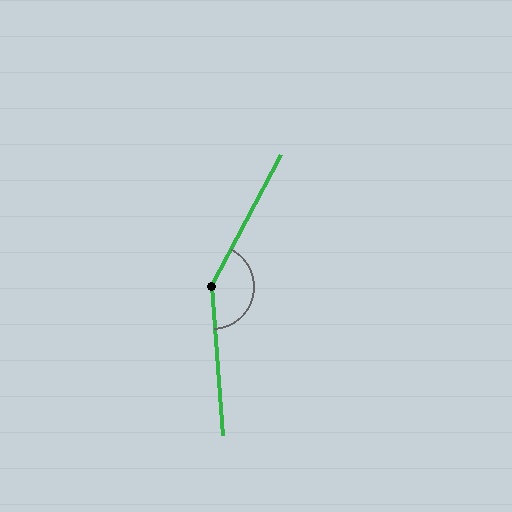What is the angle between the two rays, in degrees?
Approximately 148 degrees.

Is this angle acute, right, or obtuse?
It is obtuse.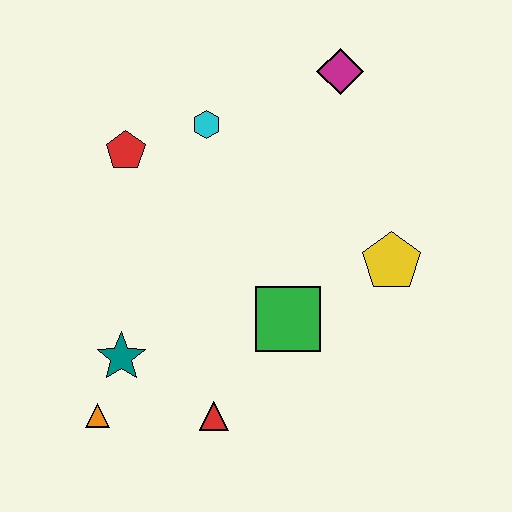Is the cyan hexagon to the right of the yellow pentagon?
No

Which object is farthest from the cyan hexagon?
The orange triangle is farthest from the cyan hexagon.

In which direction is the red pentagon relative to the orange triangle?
The red pentagon is above the orange triangle.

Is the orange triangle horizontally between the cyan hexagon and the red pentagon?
No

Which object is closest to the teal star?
The orange triangle is closest to the teal star.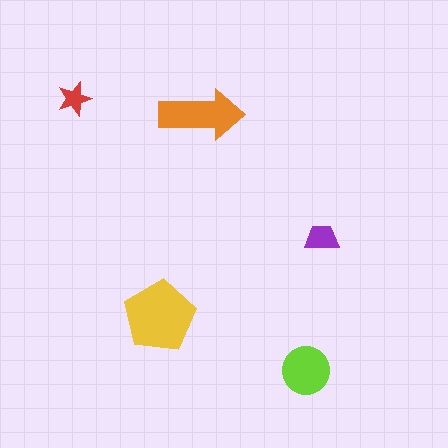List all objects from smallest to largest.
The red star, the purple trapezoid, the lime circle, the orange arrow, the yellow pentagon.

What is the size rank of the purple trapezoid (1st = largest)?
4th.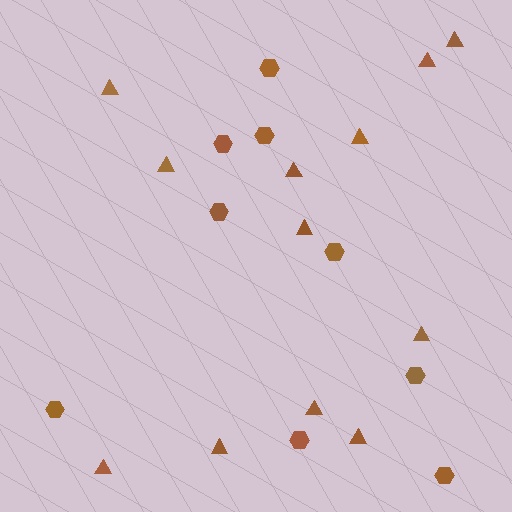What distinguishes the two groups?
There are 2 groups: one group of hexagons (9) and one group of triangles (12).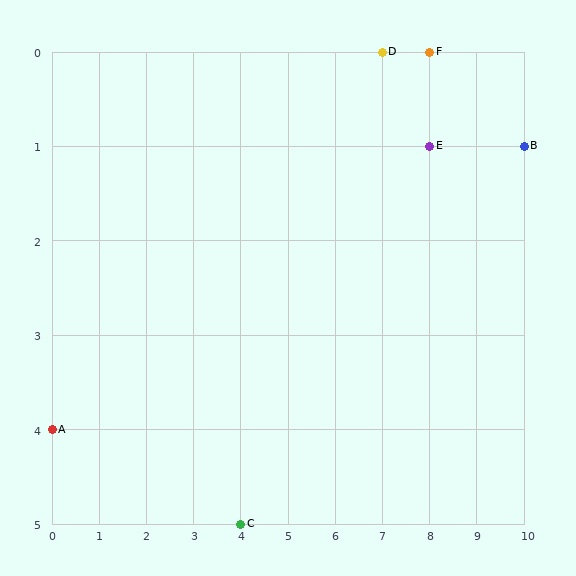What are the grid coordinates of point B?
Point B is at grid coordinates (10, 1).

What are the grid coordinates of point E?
Point E is at grid coordinates (8, 1).